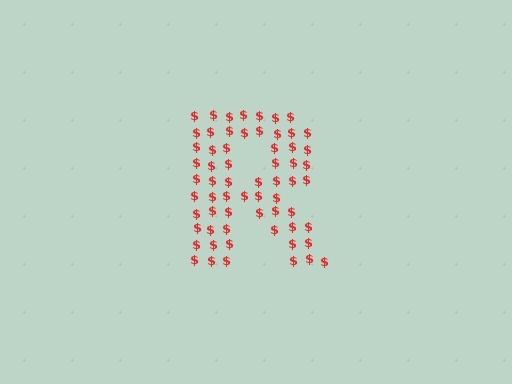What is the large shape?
The large shape is the letter R.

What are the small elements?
The small elements are dollar signs.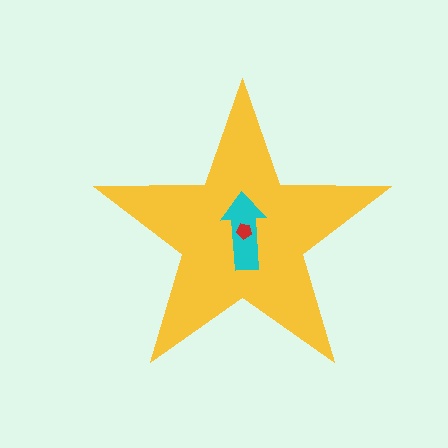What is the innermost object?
The red pentagon.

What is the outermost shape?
The yellow star.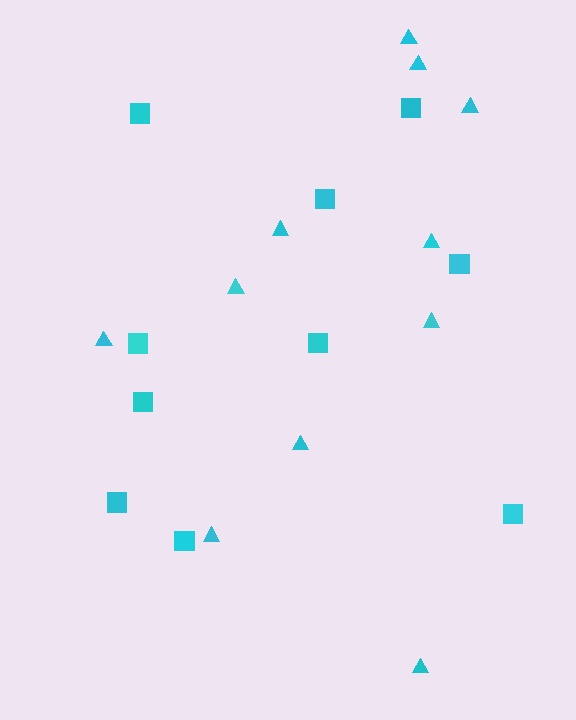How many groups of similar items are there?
There are 2 groups: one group of triangles (11) and one group of squares (10).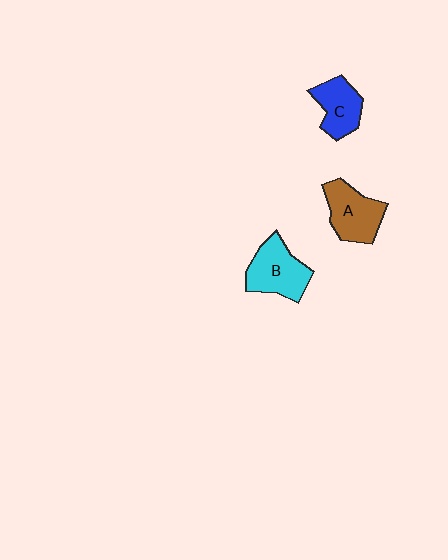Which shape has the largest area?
Shape B (cyan).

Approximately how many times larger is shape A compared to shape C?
Approximately 1.2 times.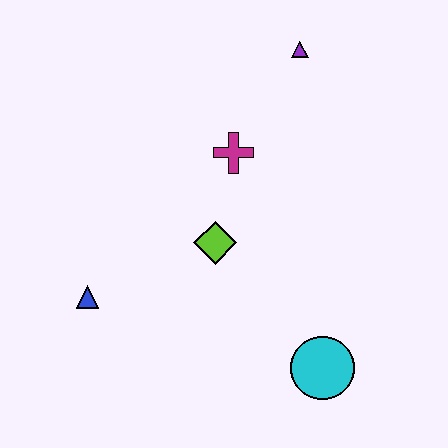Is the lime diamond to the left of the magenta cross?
Yes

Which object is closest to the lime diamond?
The magenta cross is closest to the lime diamond.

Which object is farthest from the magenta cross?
The cyan circle is farthest from the magenta cross.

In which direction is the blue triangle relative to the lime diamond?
The blue triangle is to the left of the lime diamond.